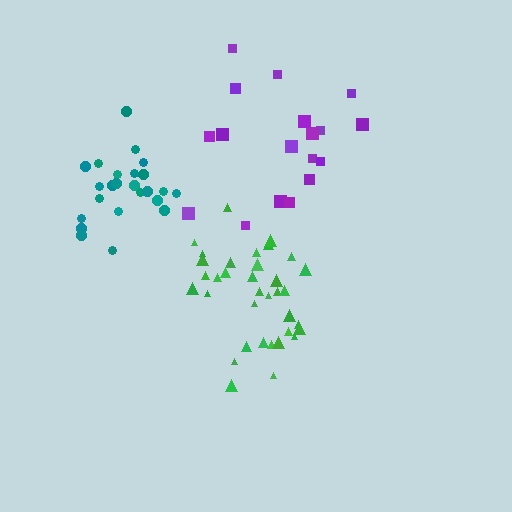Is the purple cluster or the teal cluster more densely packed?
Teal.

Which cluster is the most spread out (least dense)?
Purple.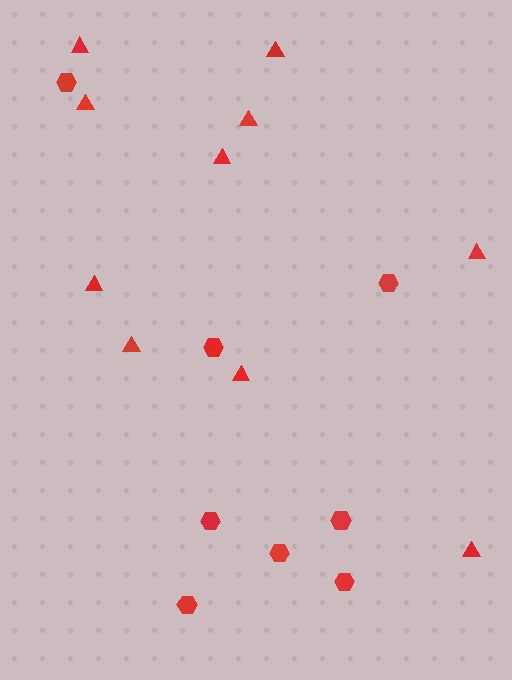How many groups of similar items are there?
There are 2 groups: one group of hexagons (8) and one group of triangles (10).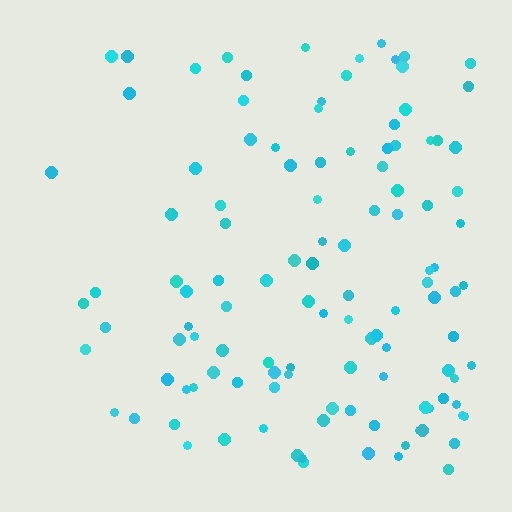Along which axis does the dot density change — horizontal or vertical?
Horizontal.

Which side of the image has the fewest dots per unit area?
The left.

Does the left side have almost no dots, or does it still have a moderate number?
Still a moderate number, just noticeably fewer than the right.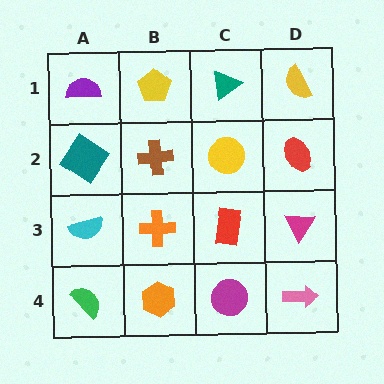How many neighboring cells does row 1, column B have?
3.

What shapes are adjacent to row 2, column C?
A teal triangle (row 1, column C), a red rectangle (row 3, column C), a brown cross (row 2, column B), a red ellipse (row 2, column D).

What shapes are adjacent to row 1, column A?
A teal diamond (row 2, column A), a yellow pentagon (row 1, column B).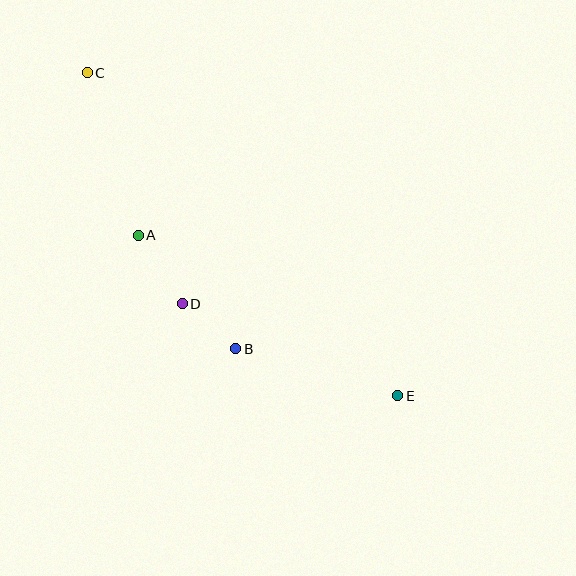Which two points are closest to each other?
Points B and D are closest to each other.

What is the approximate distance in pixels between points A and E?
The distance between A and E is approximately 305 pixels.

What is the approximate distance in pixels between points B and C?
The distance between B and C is approximately 313 pixels.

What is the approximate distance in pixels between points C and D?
The distance between C and D is approximately 249 pixels.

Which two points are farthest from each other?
Points C and E are farthest from each other.